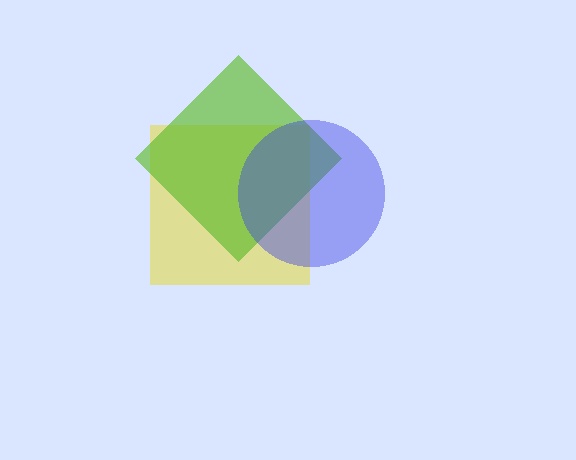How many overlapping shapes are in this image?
There are 3 overlapping shapes in the image.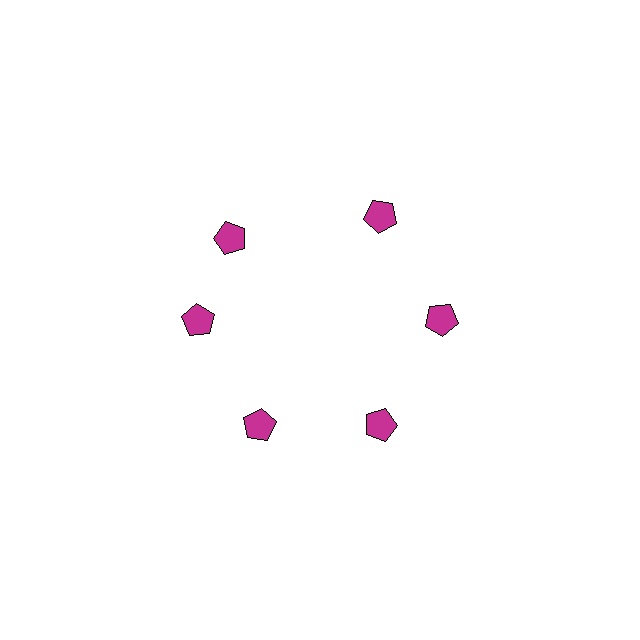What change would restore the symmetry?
The symmetry would be restored by rotating it back into even spacing with its neighbors so that all 6 pentagons sit at equal angles and equal distance from the center.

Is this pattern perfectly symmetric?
No. The 6 magenta pentagons are arranged in a ring, but one element near the 11 o'clock position is rotated out of alignment along the ring, breaking the 6-fold rotational symmetry.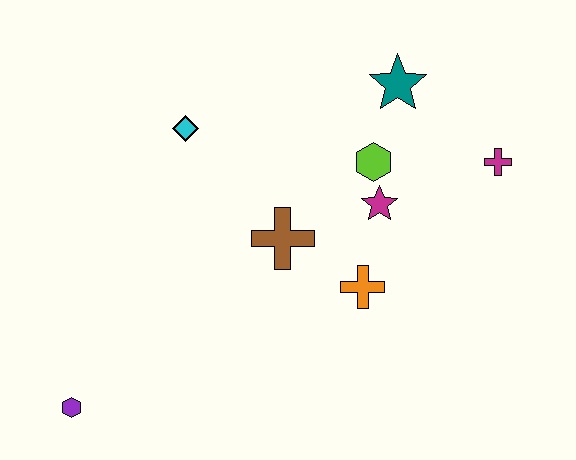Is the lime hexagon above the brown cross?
Yes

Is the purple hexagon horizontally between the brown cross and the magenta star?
No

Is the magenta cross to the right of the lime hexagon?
Yes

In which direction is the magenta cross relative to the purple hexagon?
The magenta cross is to the right of the purple hexagon.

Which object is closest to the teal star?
The lime hexagon is closest to the teal star.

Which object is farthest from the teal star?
The purple hexagon is farthest from the teal star.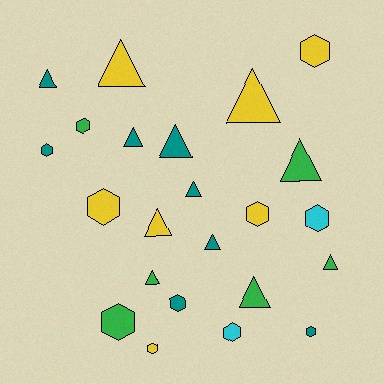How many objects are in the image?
There are 23 objects.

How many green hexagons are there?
There are 2 green hexagons.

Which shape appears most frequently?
Triangle, with 12 objects.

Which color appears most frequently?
Teal, with 8 objects.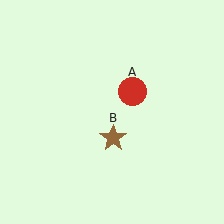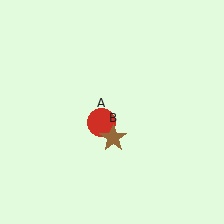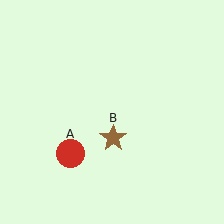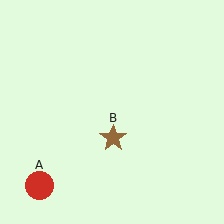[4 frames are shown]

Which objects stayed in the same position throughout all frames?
Brown star (object B) remained stationary.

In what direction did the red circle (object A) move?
The red circle (object A) moved down and to the left.